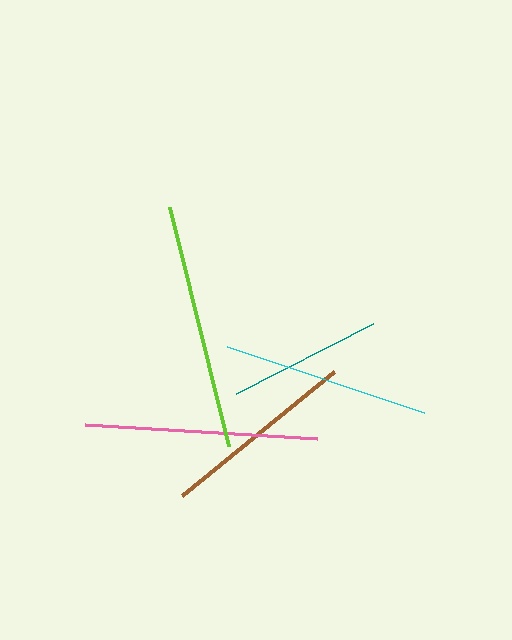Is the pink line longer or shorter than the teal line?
The pink line is longer than the teal line.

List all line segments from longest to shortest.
From longest to shortest: lime, pink, cyan, brown, teal.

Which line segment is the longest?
The lime line is the longest at approximately 246 pixels.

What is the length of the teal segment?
The teal segment is approximately 154 pixels long.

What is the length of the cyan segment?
The cyan segment is approximately 208 pixels long.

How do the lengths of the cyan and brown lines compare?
The cyan and brown lines are approximately the same length.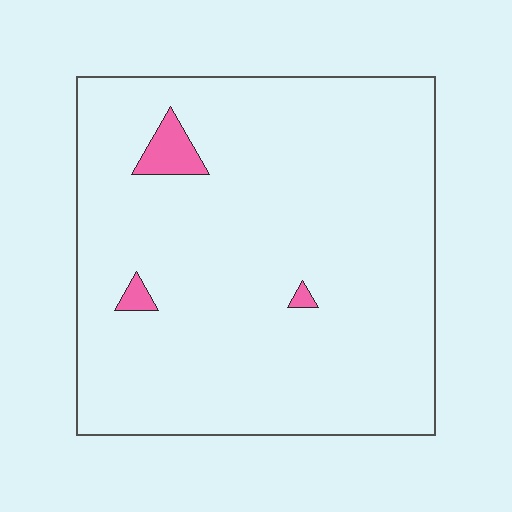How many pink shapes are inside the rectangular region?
3.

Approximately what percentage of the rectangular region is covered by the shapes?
Approximately 5%.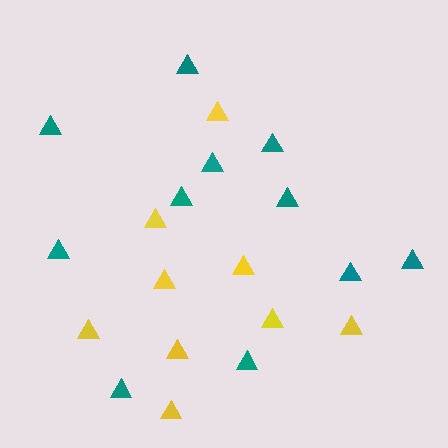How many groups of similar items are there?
There are 2 groups: one group of yellow triangles (9) and one group of teal triangles (11).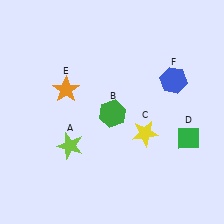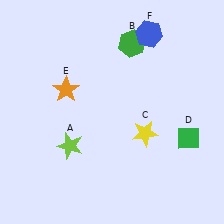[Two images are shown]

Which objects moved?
The objects that moved are: the green hexagon (B), the blue hexagon (F).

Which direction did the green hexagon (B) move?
The green hexagon (B) moved up.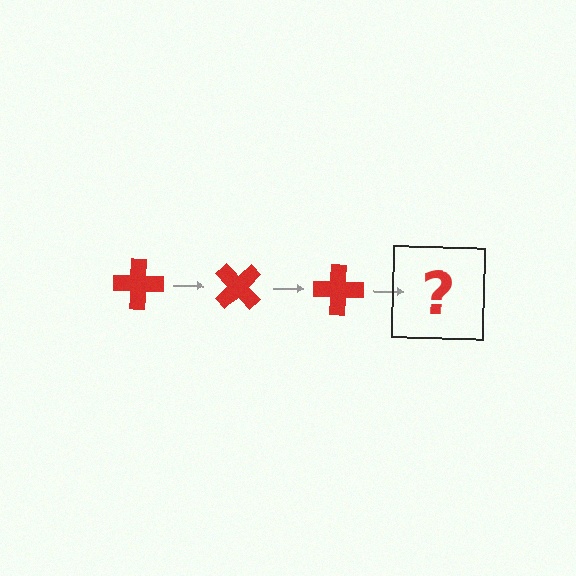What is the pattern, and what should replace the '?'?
The pattern is that the cross rotates 45 degrees each step. The '?' should be a red cross rotated 135 degrees.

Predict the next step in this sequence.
The next step is a red cross rotated 135 degrees.